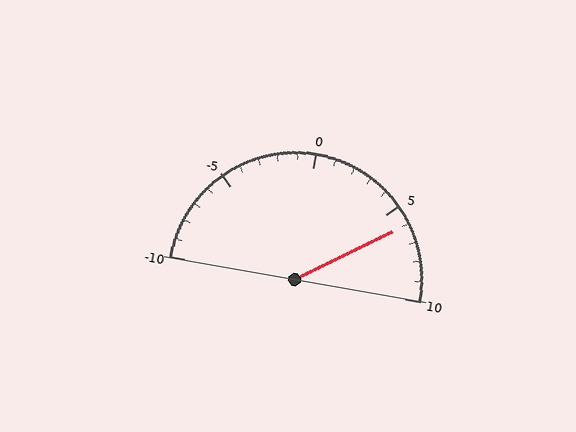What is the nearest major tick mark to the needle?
The nearest major tick mark is 5.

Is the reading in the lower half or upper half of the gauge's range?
The reading is in the upper half of the range (-10 to 10).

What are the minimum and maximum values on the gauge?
The gauge ranges from -10 to 10.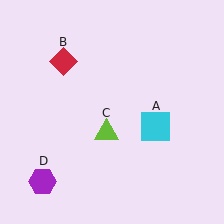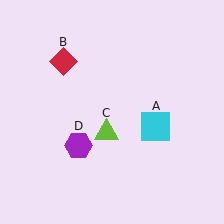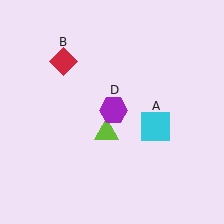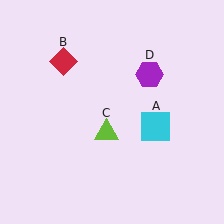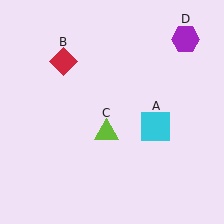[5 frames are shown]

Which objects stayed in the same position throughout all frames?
Cyan square (object A) and red diamond (object B) and lime triangle (object C) remained stationary.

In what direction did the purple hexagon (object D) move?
The purple hexagon (object D) moved up and to the right.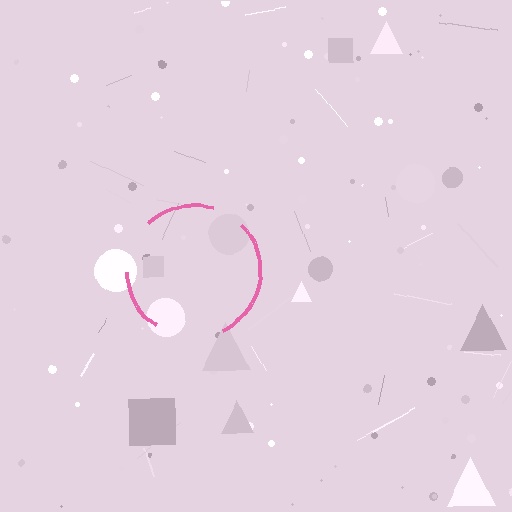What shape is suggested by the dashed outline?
The dashed outline suggests a circle.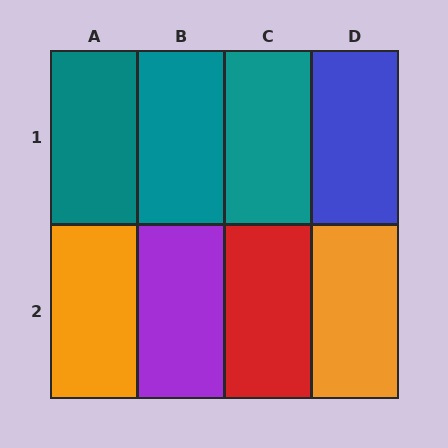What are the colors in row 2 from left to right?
Orange, purple, red, orange.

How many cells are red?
1 cell is red.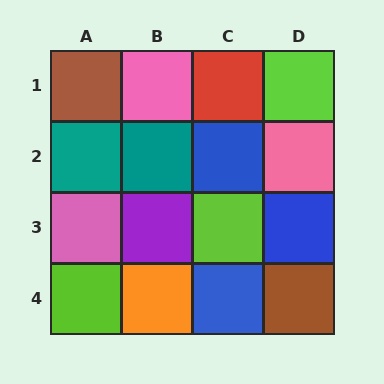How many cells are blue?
3 cells are blue.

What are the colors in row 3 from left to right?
Pink, purple, lime, blue.